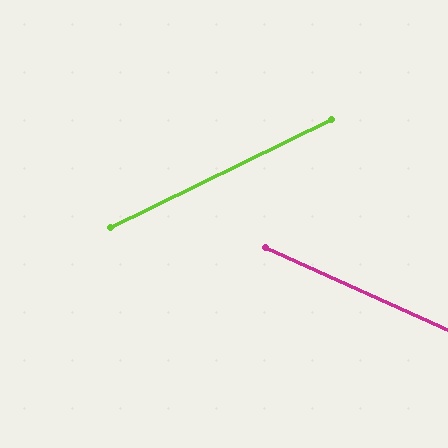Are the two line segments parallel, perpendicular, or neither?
Neither parallel nor perpendicular — they differ by about 50°.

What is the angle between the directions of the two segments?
Approximately 50 degrees.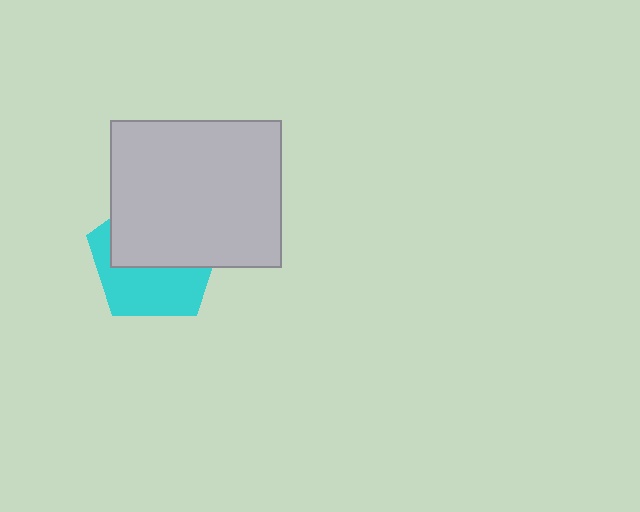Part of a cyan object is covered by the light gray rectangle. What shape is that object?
It is a pentagon.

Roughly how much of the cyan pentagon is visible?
About half of it is visible (roughly 46%).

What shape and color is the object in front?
The object in front is a light gray rectangle.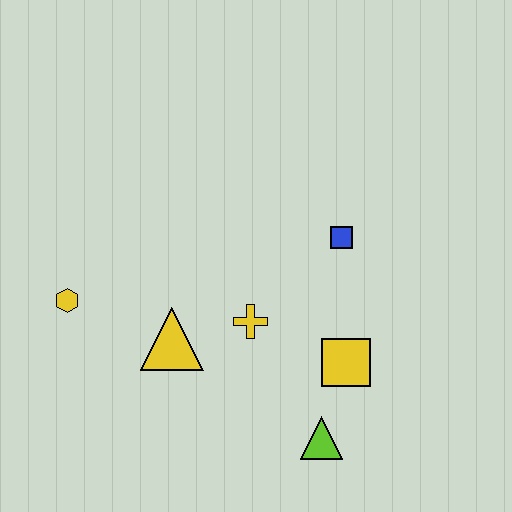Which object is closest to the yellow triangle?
The yellow cross is closest to the yellow triangle.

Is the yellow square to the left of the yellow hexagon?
No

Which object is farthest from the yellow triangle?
The blue square is farthest from the yellow triangle.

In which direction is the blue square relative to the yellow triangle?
The blue square is to the right of the yellow triangle.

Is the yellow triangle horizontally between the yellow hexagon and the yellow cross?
Yes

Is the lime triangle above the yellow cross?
No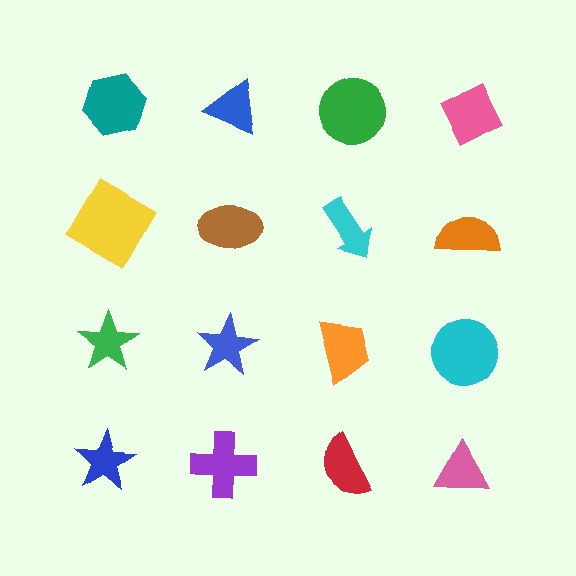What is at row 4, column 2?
A purple cross.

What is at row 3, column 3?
An orange trapezoid.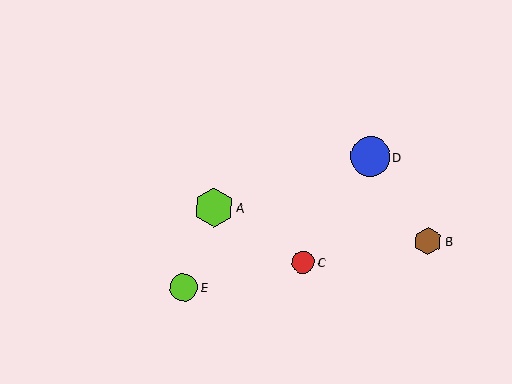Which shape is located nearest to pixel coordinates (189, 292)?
The lime circle (labeled E) at (184, 287) is nearest to that location.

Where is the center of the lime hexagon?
The center of the lime hexagon is at (214, 207).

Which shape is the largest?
The blue circle (labeled D) is the largest.